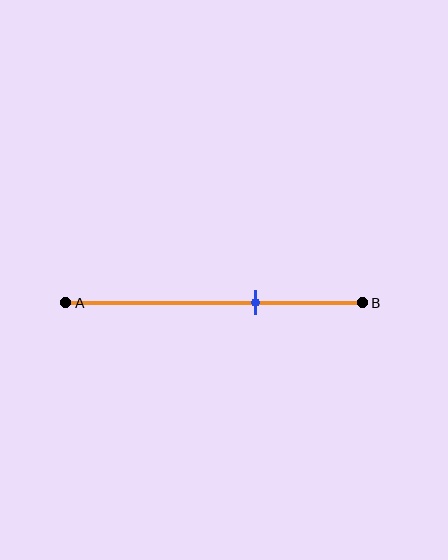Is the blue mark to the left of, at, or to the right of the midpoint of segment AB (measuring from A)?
The blue mark is to the right of the midpoint of segment AB.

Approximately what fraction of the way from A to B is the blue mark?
The blue mark is approximately 65% of the way from A to B.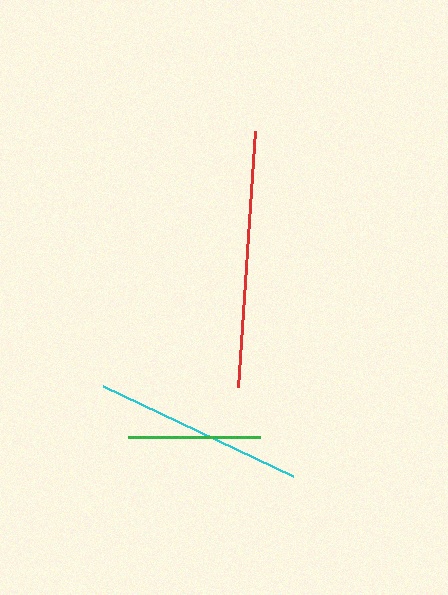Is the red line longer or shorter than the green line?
The red line is longer than the green line.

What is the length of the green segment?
The green segment is approximately 132 pixels long.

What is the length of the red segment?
The red segment is approximately 257 pixels long.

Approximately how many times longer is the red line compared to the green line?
The red line is approximately 1.9 times the length of the green line.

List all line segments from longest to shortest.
From longest to shortest: red, cyan, green.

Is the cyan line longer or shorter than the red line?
The red line is longer than the cyan line.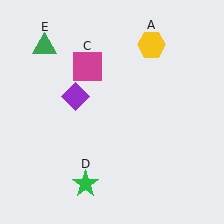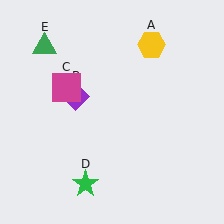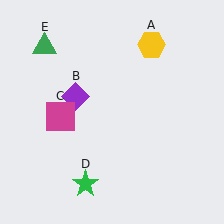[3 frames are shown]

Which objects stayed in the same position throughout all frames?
Yellow hexagon (object A) and purple diamond (object B) and green star (object D) and green triangle (object E) remained stationary.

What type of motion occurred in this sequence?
The magenta square (object C) rotated counterclockwise around the center of the scene.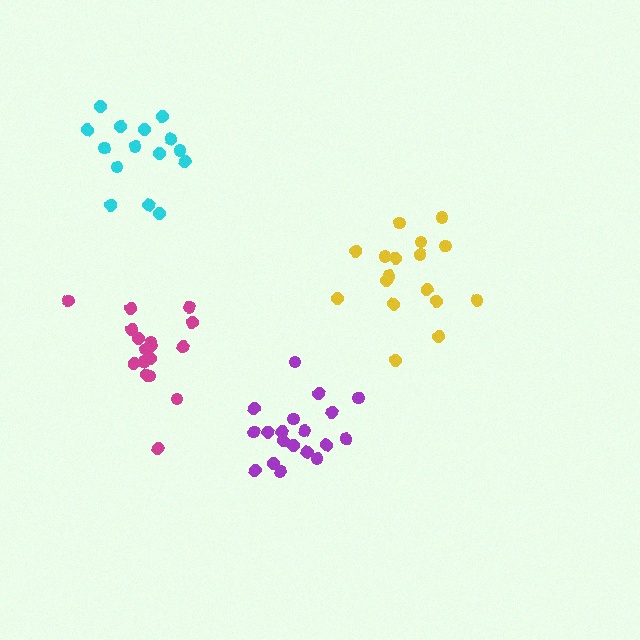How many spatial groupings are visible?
There are 4 spatial groupings.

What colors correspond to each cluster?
The clusters are colored: purple, yellow, magenta, cyan.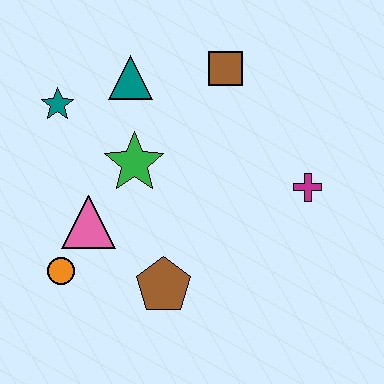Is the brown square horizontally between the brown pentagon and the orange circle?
No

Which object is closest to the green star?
The pink triangle is closest to the green star.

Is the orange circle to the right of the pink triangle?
No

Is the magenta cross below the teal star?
Yes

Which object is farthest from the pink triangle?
The magenta cross is farthest from the pink triangle.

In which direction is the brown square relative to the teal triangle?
The brown square is to the right of the teal triangle.